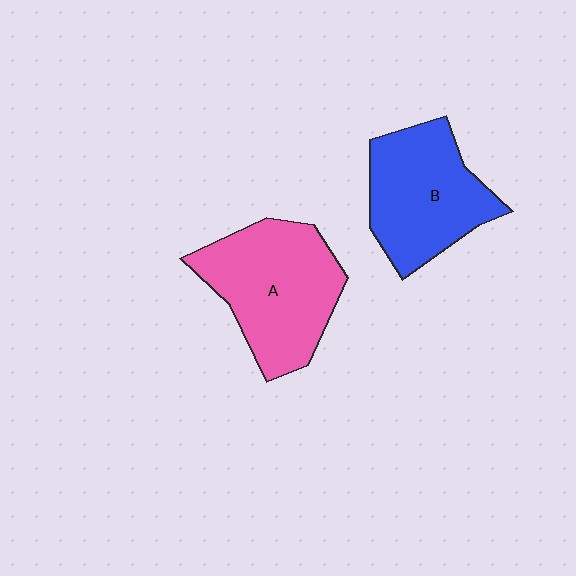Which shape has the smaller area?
Shape B (blue).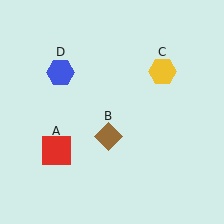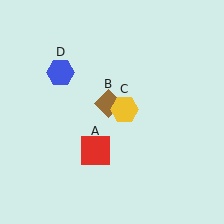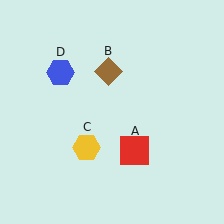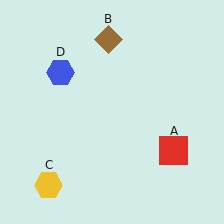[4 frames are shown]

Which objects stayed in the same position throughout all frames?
Blue hexagon (object D) remained stationary.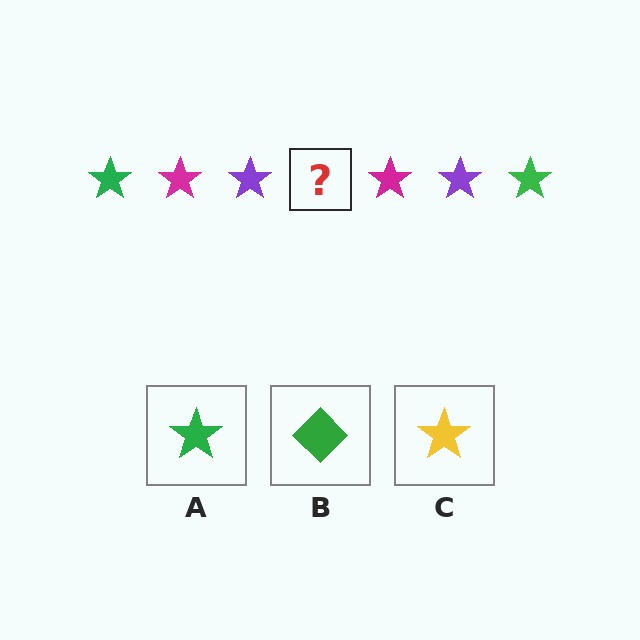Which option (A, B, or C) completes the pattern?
A.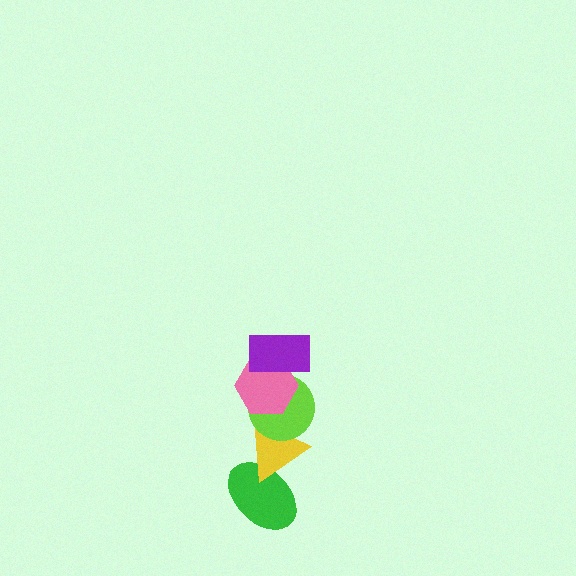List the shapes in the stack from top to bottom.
From top to bottom: the purple rectangle, the pink hexagon, the lime circle, the yellow triangle, the green ellipse.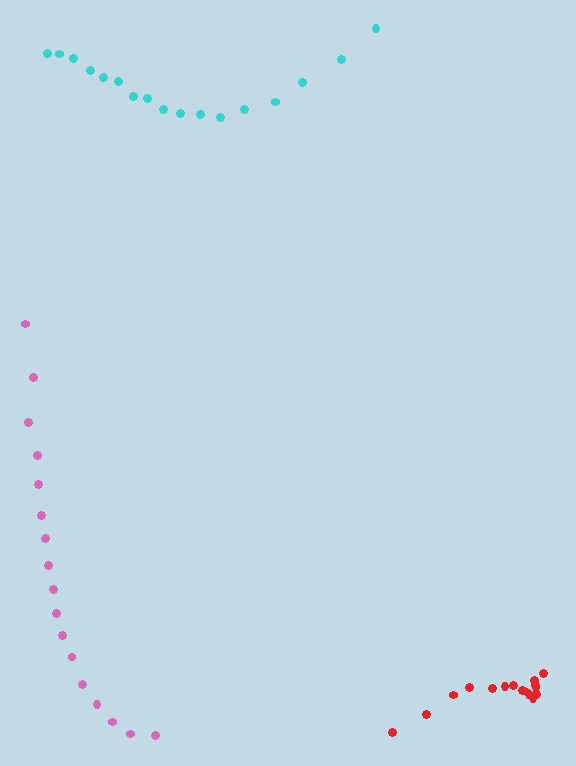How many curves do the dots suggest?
There are 3 distinct paths.